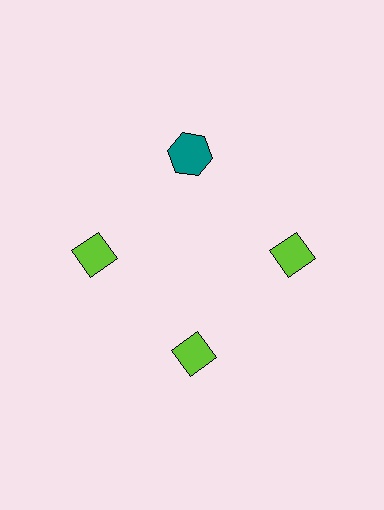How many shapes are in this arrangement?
There are 4 shapes arranged in a ring pattern.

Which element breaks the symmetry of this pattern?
The teal hexagon at roughly the 12 o'clock position breaks the symmetry. All other shapes are lime diamonds.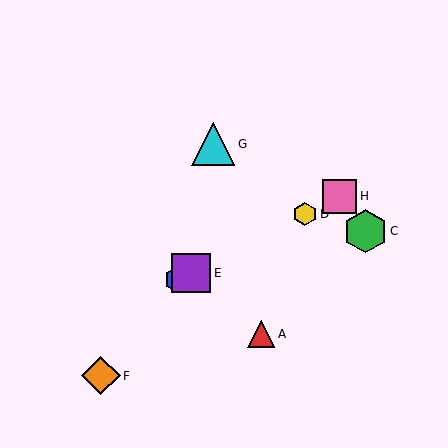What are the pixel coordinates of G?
Object G is at (213, 144).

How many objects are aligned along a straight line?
4 objects (B, D, E, H) are aligned along a straight line.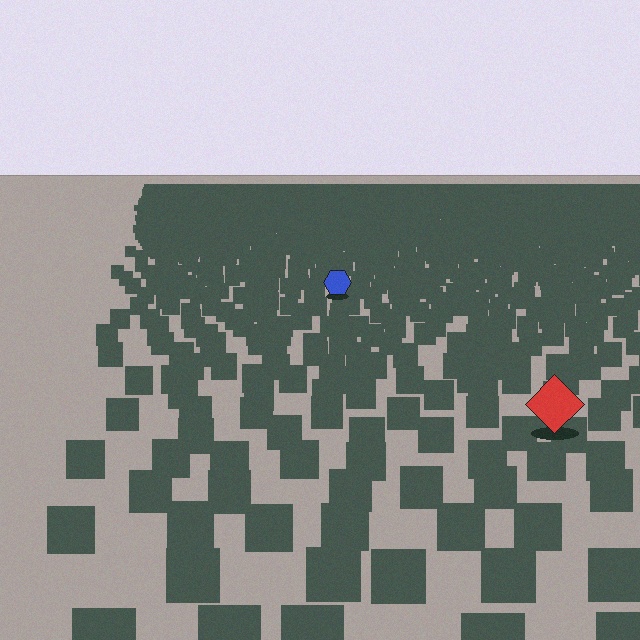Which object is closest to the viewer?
The red diamond is closest. The texture marks near it are larger and more spread out.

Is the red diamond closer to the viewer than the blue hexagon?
Yes. The red diamond is closer — you can tell from the texture gradient: the ground texture is coarser near it.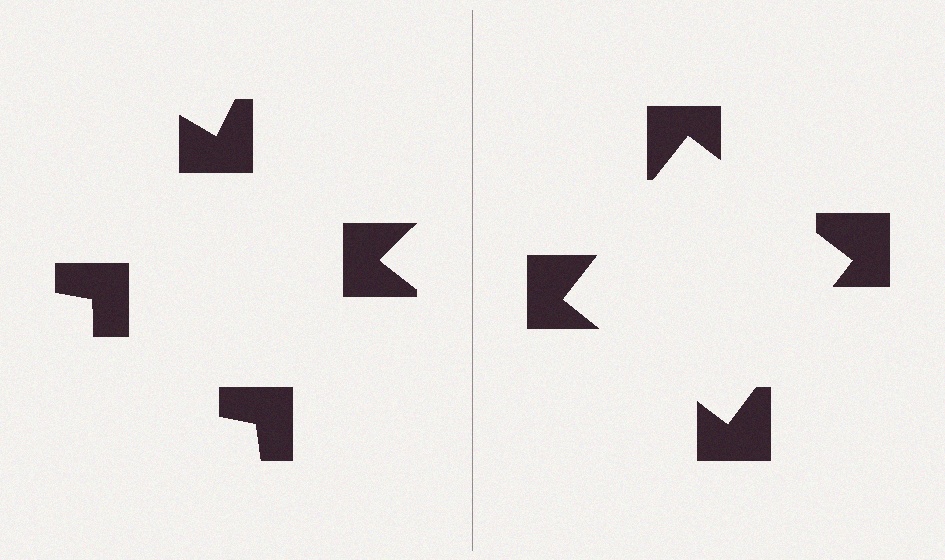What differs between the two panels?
The notched squares are positioned identically on both sides; only the wedge orientations differ. On the right they align to a square; on the left they are misaligned.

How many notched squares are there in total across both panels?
8 — 4 on each side.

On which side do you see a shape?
An illusory square appears on the right side. On the left side the wedge cuts are rotated, so no coherent shape forms.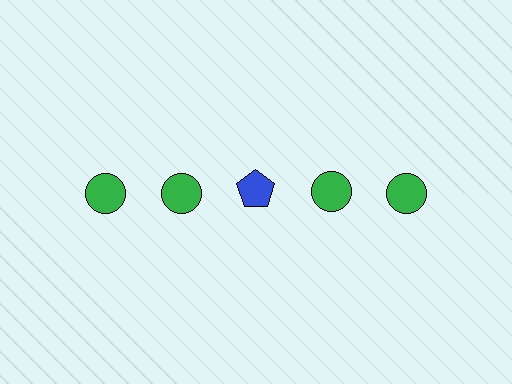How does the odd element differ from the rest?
It differs in both color (blue instead of green) and shape (pentagon instead of circle).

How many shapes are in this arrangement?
There are 5 shapes arranged in a grid pattern.